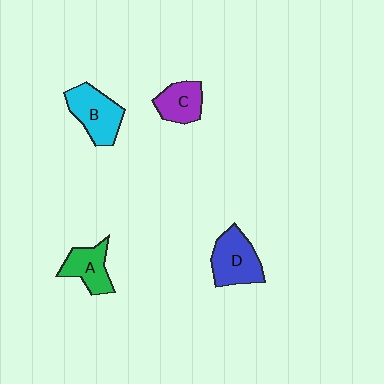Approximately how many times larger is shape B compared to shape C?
Approximately 1.4 times.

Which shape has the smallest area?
Shape C (purple).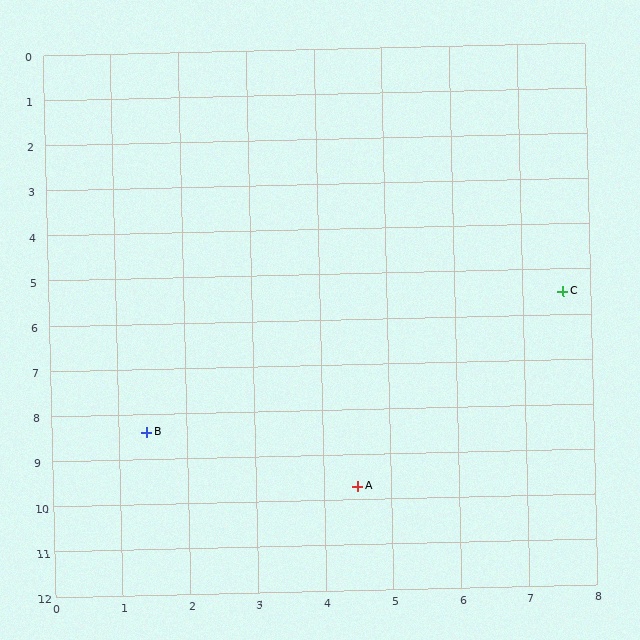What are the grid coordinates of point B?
Point B is at approximately (1.4, 8.4).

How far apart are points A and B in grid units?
Points A and B are about 3.4 grid units apart.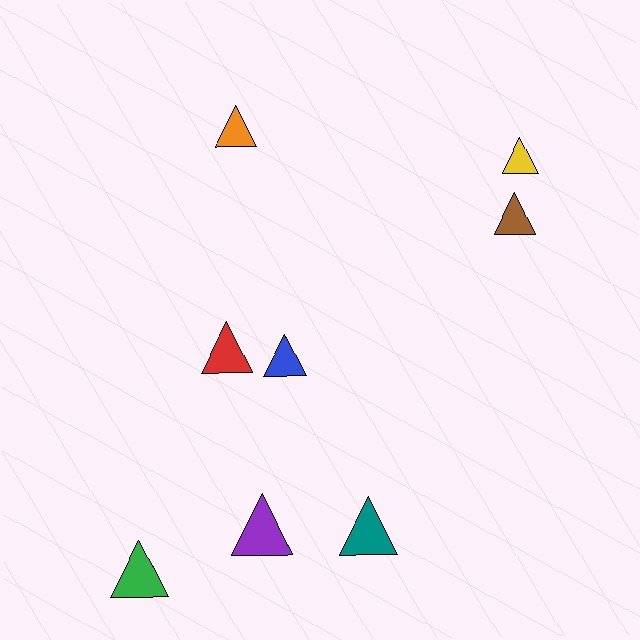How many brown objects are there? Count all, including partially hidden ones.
There is 1 brown object.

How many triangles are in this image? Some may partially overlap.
There are 8 triangles.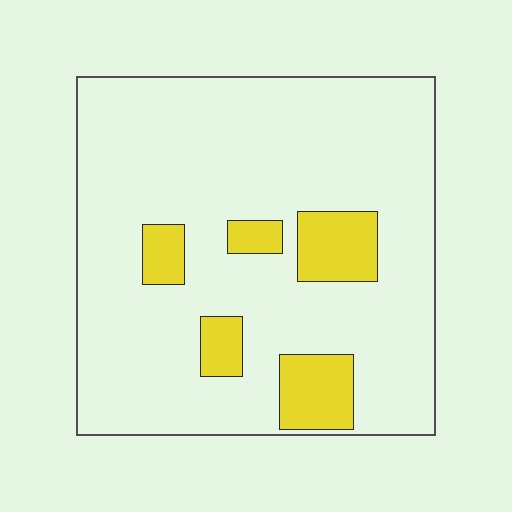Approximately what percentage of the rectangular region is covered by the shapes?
Approximately 15%.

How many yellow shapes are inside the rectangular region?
5.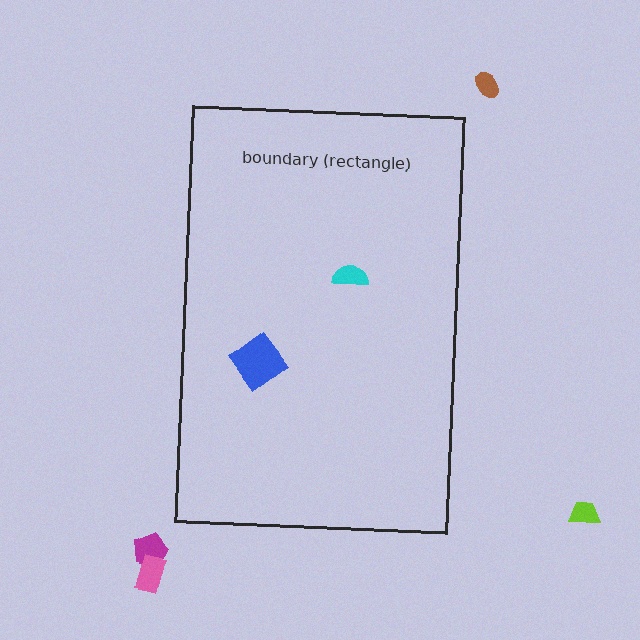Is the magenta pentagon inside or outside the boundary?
Outside.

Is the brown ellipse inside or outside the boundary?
Outside.